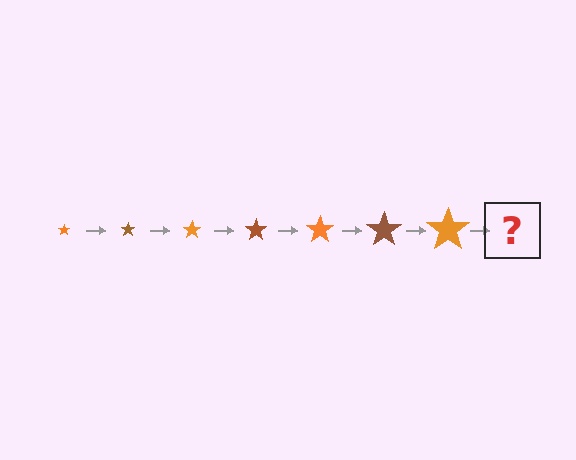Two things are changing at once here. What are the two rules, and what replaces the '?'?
The two rules are that the star grows larger each step and the color cycles through orange and brown. The '?' should be a brown star, larger than the previous one.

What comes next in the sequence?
The next element should be a brown star, larger than the previous one.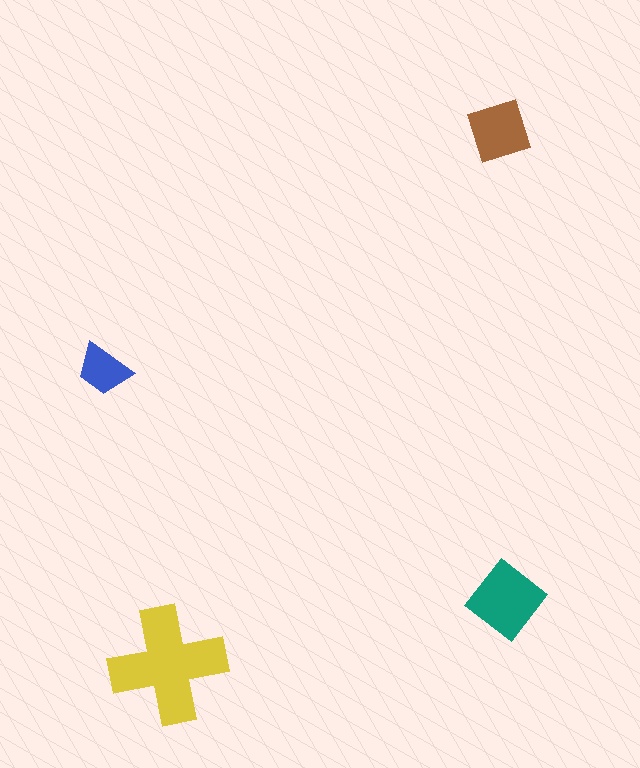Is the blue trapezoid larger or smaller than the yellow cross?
Smaller.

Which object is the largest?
The yellow cross.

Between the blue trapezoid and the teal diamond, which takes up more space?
The teal diamond.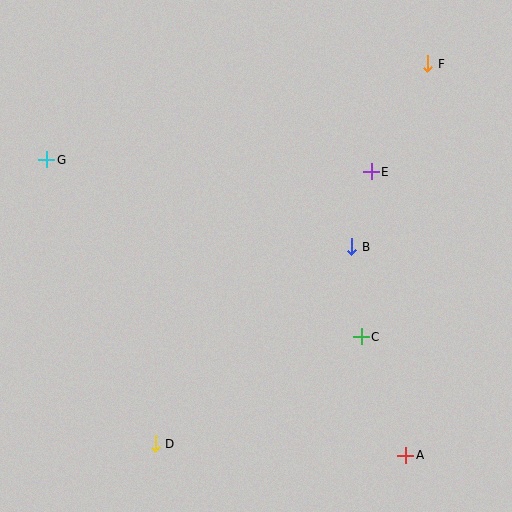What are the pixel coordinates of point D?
Point D is at (155, 444).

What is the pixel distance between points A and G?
The distance between A and G is 465 pixels.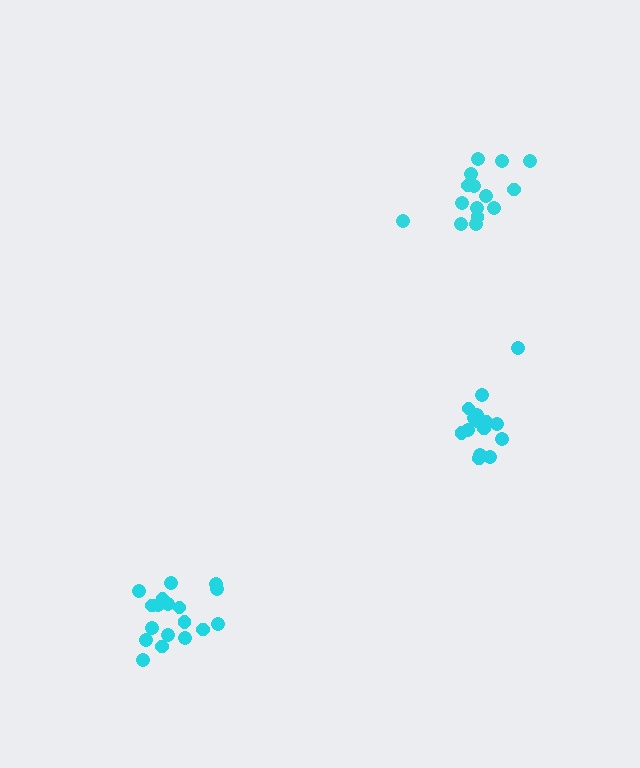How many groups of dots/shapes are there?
There are 3 groups.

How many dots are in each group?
Group 1: 16 dots, Group 2: 18 dots, Group 3: 15 dots (49 total).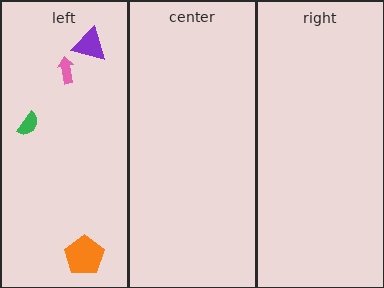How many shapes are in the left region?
4.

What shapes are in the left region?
The green semicircle, the purple triangle, the pink arrow, the orange pentagon.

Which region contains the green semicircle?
The left region.